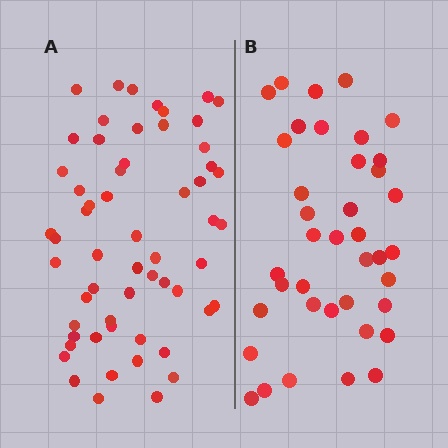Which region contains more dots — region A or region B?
Region A (the left region) has more dots.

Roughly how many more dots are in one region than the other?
Region A has approximately 20 more dots than region B.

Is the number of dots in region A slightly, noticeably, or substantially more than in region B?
Region A has substantially more. The ratio is roughly 1.5 to 1.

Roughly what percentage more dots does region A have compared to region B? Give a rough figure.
About 50% more.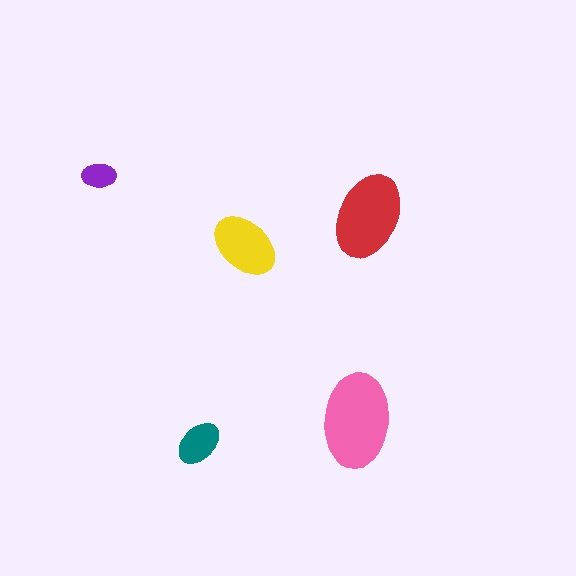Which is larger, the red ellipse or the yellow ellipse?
The red one.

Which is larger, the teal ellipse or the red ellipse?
The red one.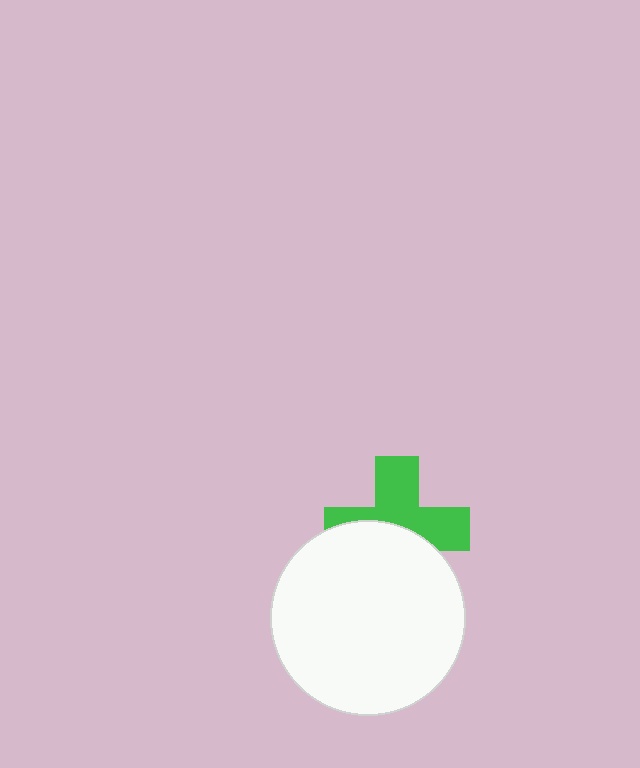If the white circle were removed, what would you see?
You would see the complete green cross.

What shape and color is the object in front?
The object in front is a white circle.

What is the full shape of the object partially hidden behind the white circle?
The partially hidden object is a green cross.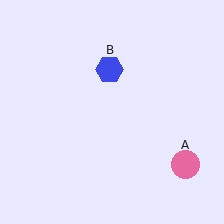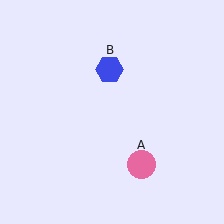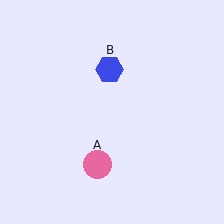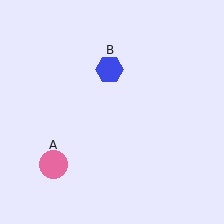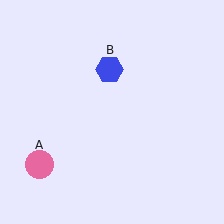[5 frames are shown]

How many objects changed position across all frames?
1 object changed position: pink circle (object A).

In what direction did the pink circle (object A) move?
The pink circle (object A) moved left.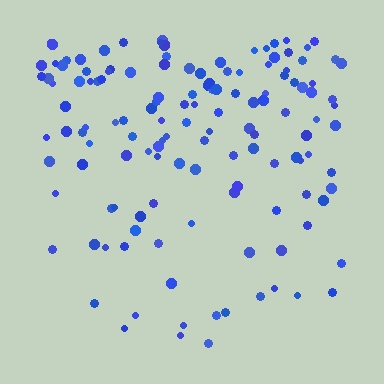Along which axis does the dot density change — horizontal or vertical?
Vertical.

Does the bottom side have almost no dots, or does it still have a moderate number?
Still a moderate number, just noticeably fewer than the top.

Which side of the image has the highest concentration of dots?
The top.